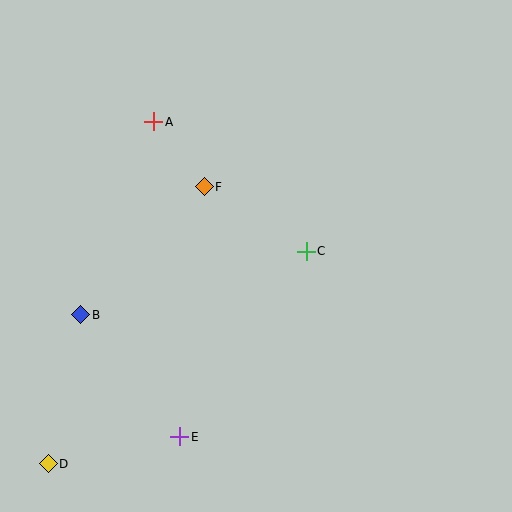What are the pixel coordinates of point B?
Point B is at (81, 315).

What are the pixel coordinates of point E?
Point E is at (180, 437).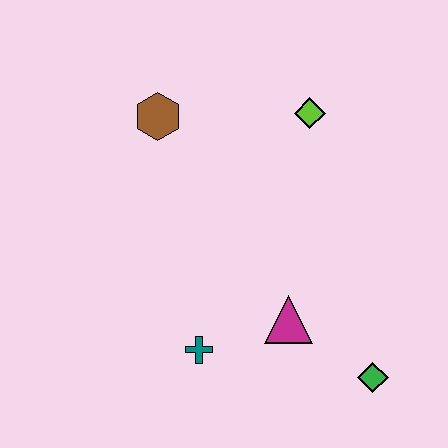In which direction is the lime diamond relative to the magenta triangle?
The lime diamond is above the magenta triangle.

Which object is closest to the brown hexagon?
The lime diamond is closest to the brown hexagon.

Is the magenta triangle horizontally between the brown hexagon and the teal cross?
No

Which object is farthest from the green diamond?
The brown hexagon is farthest from the green diamond.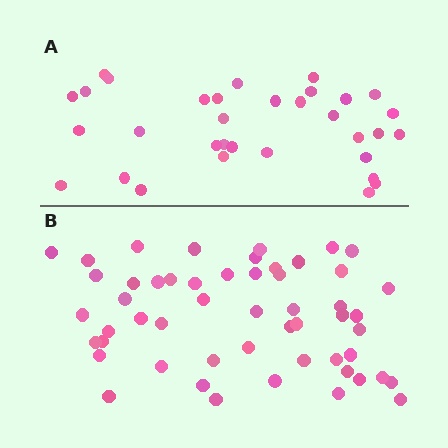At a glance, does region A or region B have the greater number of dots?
Region B (the bottom region) has more dots.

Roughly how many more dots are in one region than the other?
Region B has approximately 20 more dots than region A.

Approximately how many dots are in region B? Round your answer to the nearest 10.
About 50 dots. (The exact count is 53, which rounds to 50.)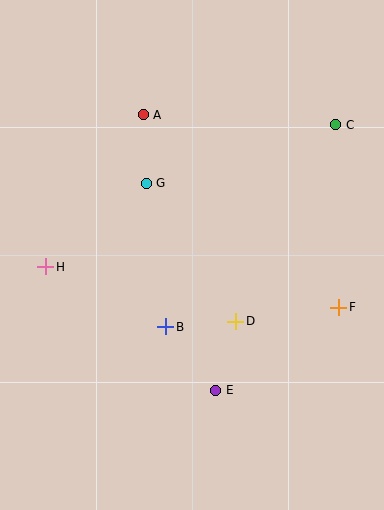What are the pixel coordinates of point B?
Point B is at (166, 327).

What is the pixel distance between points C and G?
The distance between C and G is 199 pixels.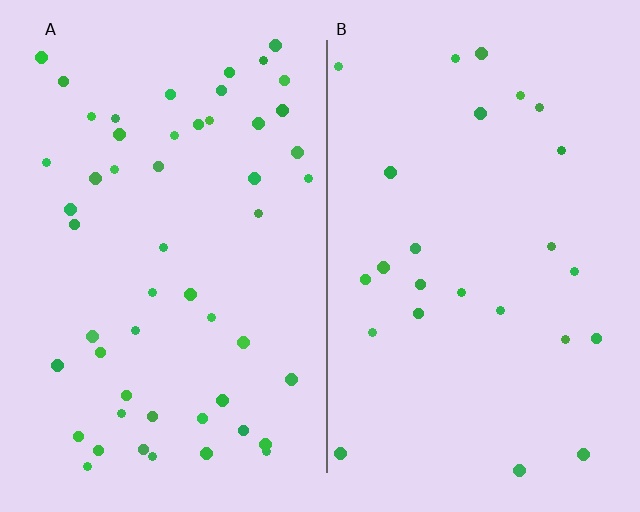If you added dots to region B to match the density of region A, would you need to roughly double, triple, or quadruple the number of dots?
Approximately double.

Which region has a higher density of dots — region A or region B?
A (the left).